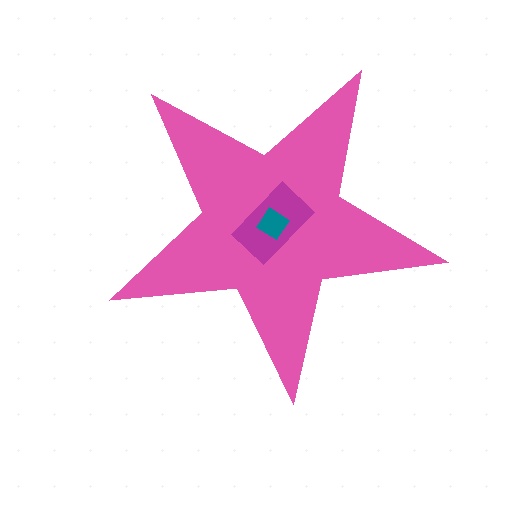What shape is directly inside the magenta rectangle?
The teal diamond.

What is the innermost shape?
The teal diamond.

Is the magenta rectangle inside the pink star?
Yes.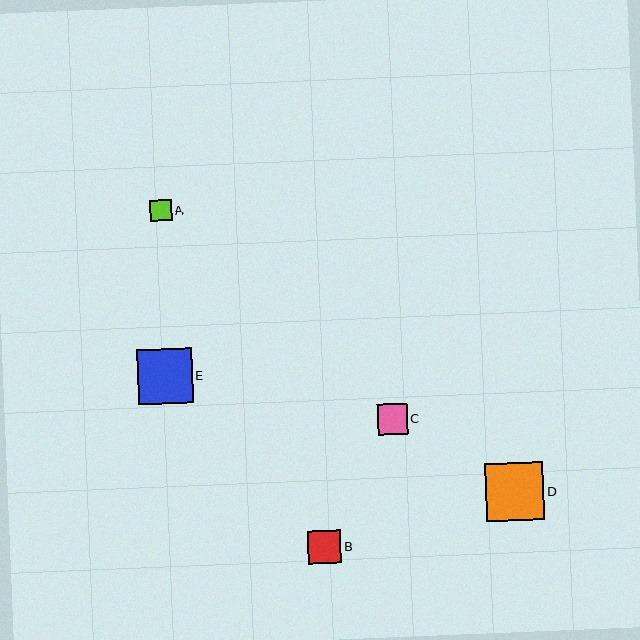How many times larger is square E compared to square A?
Square E is approximately 2.5 times the size of square A.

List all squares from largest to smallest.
From largest to smallest: D, E, B, C, A.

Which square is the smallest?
Square A is the smallest with a size of approximately 22 pixels.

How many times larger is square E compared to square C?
Square E is approximately 1.8 times the size of square C.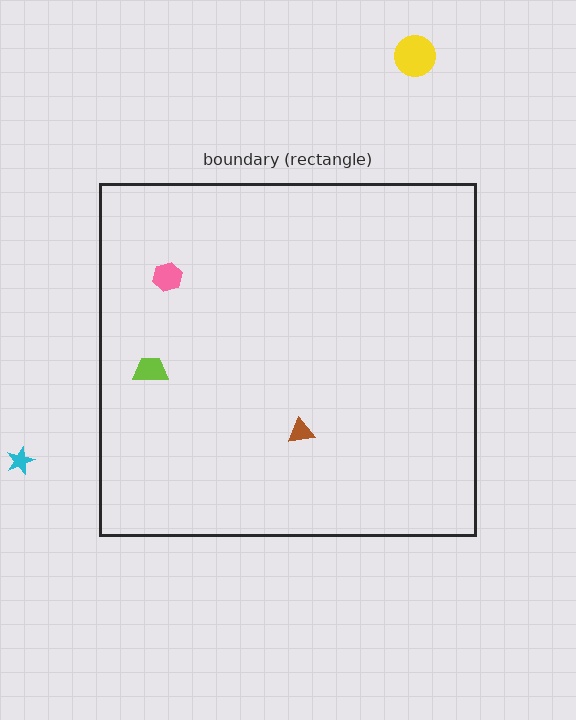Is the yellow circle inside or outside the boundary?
Outside.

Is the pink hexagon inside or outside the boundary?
Inside.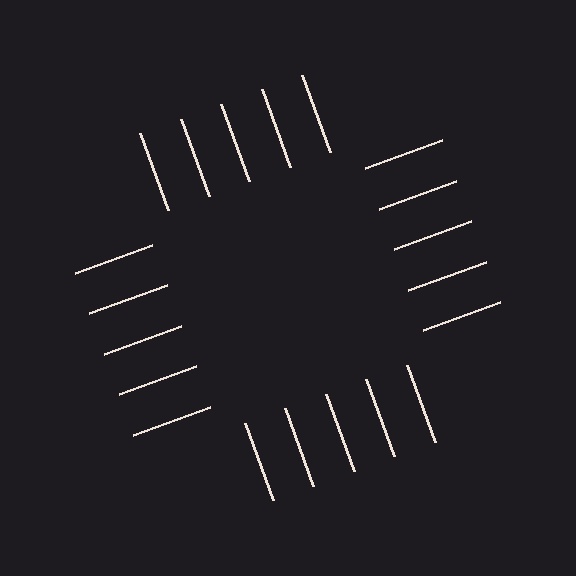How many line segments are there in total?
20 — 5 along each of the 4 edges.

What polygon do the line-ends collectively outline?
An illusory square — the line segments terminate on its edges but no continuous stroke is drawn.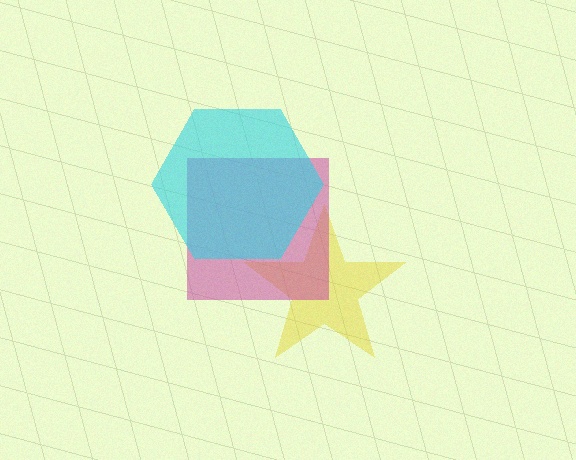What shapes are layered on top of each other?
The layered shapes are: a yellow star, a magenta square, a cyan hexagon.